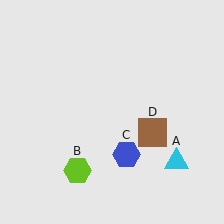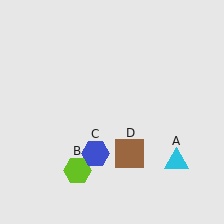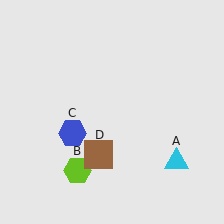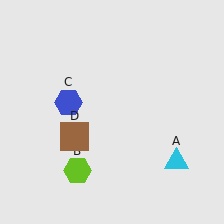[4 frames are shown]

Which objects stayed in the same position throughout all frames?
Cyan triangle (object A) and lime hexagon (object B) remained stationary.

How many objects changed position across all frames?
2 objects changed position: blue hexagon (object C), brown square (object D).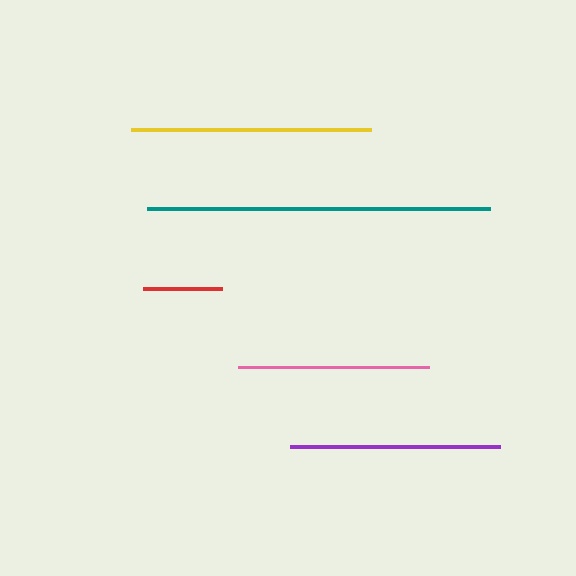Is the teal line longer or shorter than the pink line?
The teal line is longer than the pink line.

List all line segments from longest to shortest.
From longest to shortest: teal, yellow, purple, pink, red.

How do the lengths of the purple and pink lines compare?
The purple and pink lines are approximately the same length.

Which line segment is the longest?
The teal line is the longest at approximately 343 pixels.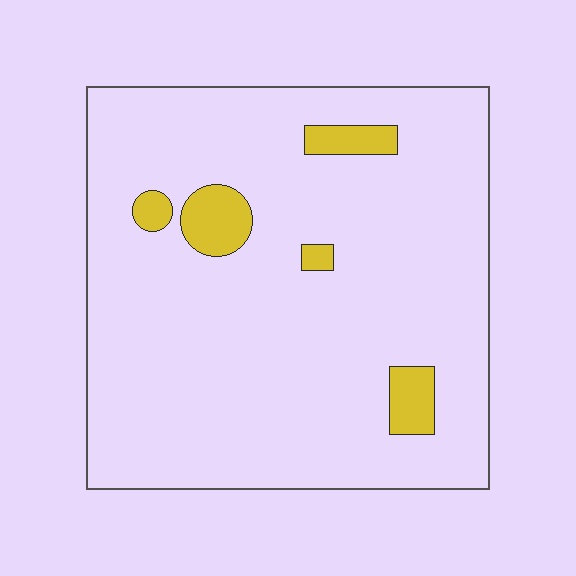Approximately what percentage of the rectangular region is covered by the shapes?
Approximately 10%.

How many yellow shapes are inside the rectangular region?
5.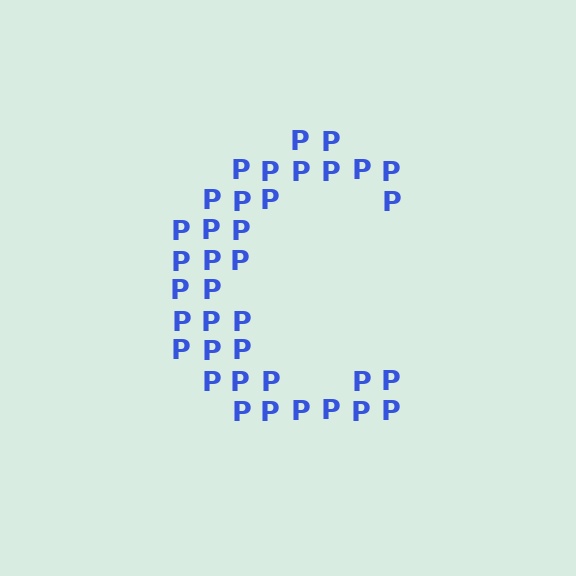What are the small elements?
The small elements are letter P's.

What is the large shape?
The large shape is the letter C.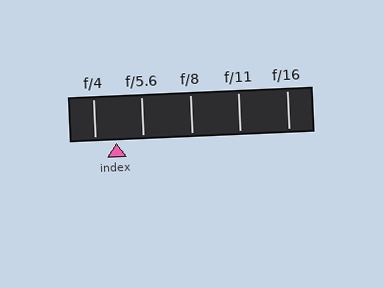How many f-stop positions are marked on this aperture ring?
There are 5 f-stop positions marked.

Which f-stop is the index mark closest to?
The index mark is closest to f/4.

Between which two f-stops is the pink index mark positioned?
The index mark is between f/4 and f/5.6.